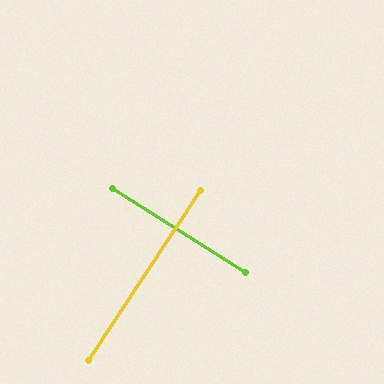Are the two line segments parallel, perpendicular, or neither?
Perpendicular — they meet at approximately 89°.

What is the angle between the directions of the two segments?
Approximately 89 degrees.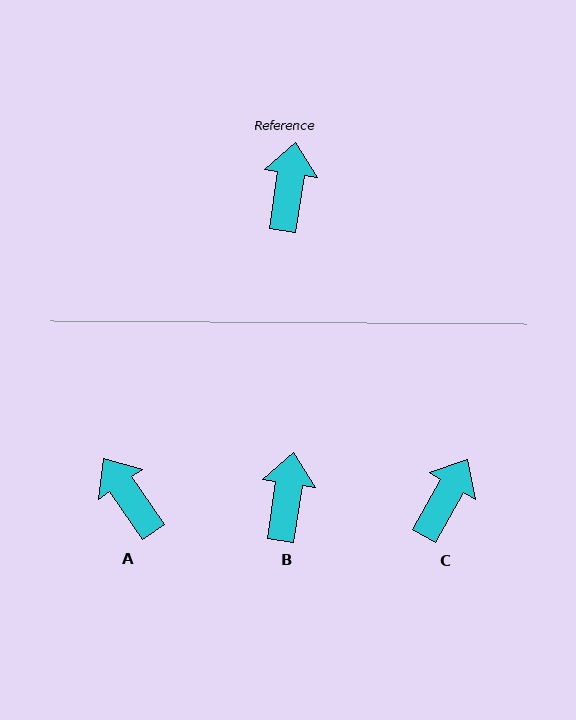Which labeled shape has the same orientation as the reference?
B.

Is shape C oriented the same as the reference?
No, it is off by about 21 degrees.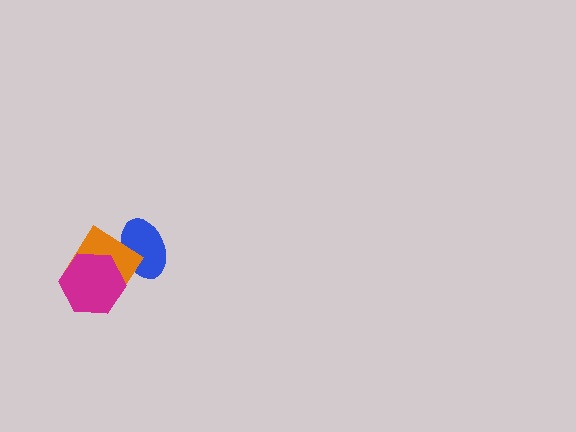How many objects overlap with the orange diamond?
2 objects overlap with the orange diamond.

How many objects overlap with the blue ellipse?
1 object overlaps with the blue ellipse.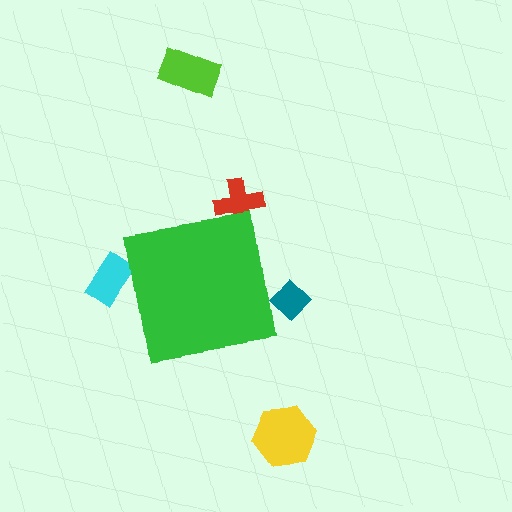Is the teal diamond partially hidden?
Yes, the teal diamond is partially hidden behind the green square.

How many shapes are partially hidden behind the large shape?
3 shapes are partially hidden.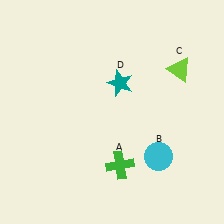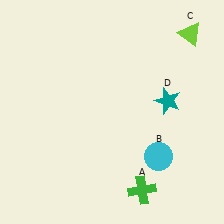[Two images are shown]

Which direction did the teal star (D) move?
The teal star (D) moved right.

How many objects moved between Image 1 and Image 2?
3 objects moved between the two images.